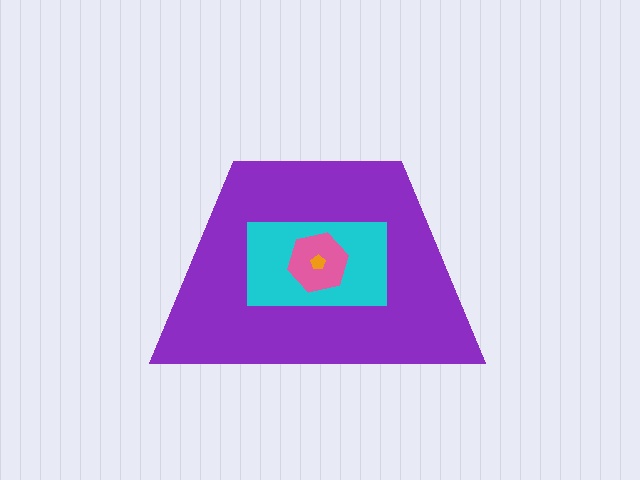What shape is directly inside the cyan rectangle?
The pink hexagon.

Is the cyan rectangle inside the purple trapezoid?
Yes.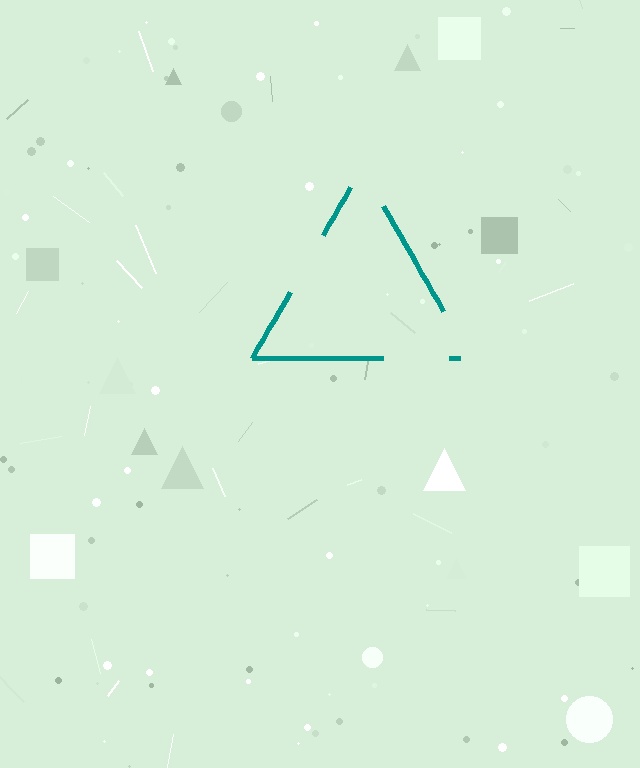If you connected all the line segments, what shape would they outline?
They would outline a triangle.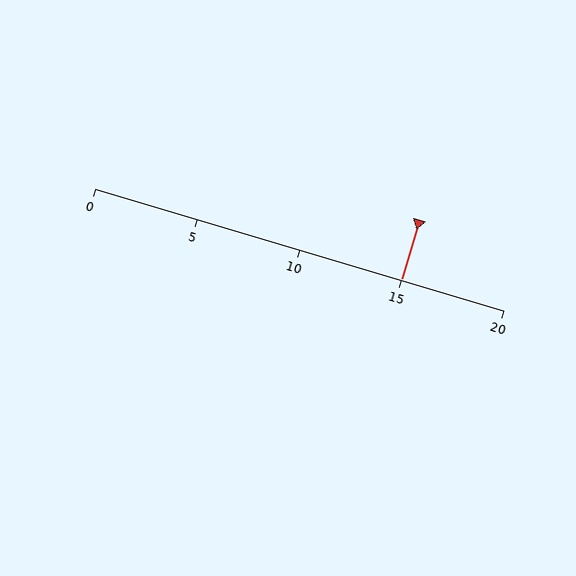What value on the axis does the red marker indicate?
The marker indicates approximately 15.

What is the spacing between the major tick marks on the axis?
The major ticks are spaced 5 apart.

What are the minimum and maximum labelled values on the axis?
The axis runs from 0 to 20.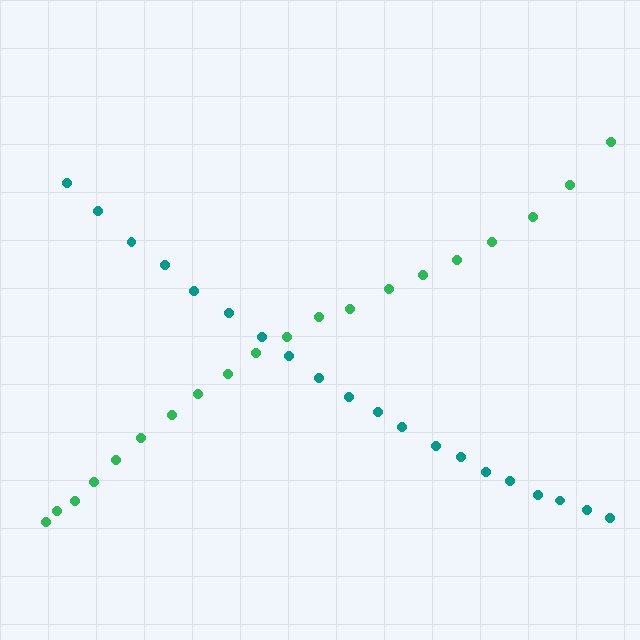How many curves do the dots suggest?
There are 2 distinct paths.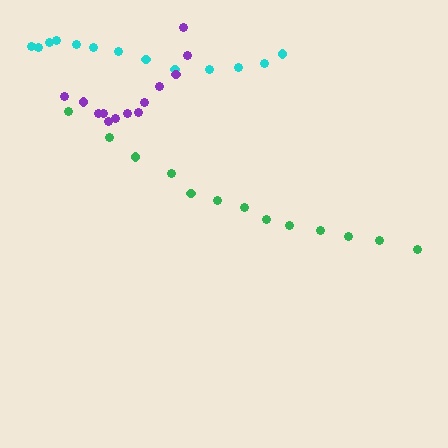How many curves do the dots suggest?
There are 3 distinct paths.